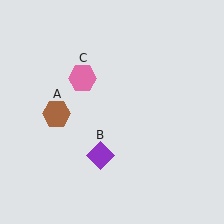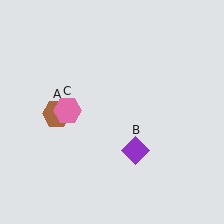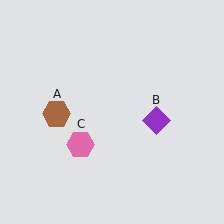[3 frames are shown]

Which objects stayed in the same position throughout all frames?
Brown hexagon (object A) remained stationary.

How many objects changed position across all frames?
2 objects changed position: purple diamond (object B), pink hexagon (object C).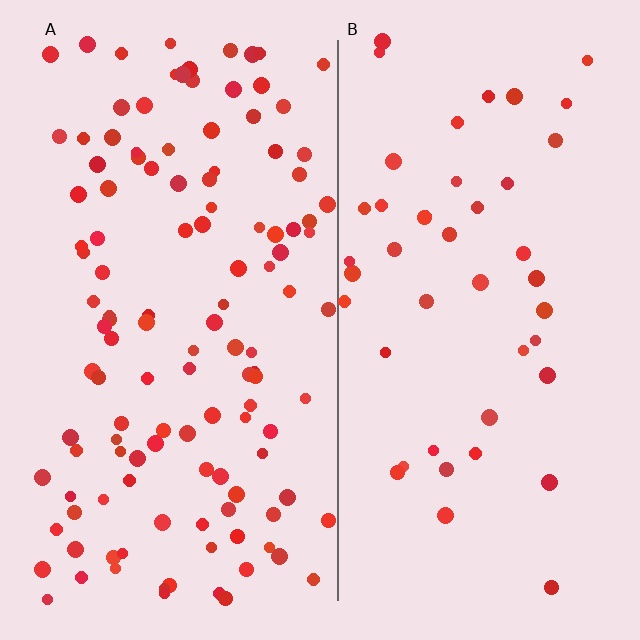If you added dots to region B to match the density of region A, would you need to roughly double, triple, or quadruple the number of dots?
Approximately triple.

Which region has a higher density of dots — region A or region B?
A (the left).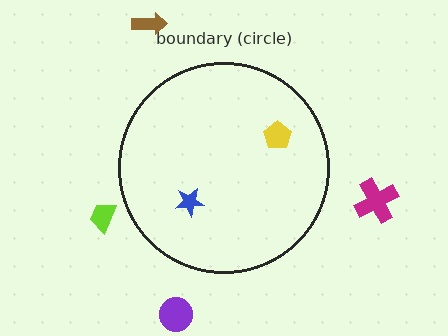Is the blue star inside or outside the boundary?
Inside.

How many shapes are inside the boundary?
2 inside, 4 outside.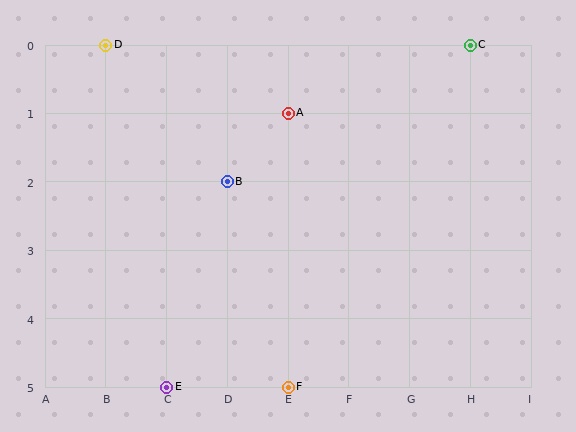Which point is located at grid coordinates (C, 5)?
Point E is at (C, 5).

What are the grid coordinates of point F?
Point F is at grid coordinates (E, 5).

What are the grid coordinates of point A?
Point A is at grid coordinates (E, 1).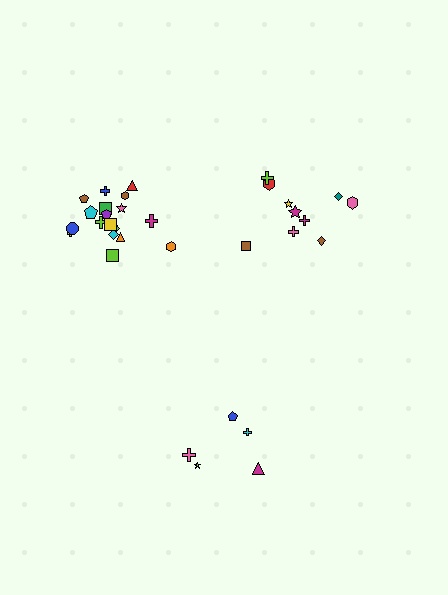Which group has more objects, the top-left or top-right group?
The top-left group.